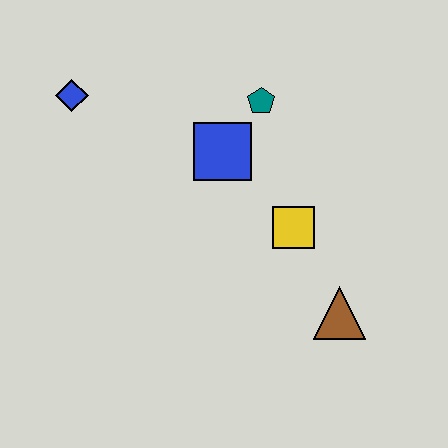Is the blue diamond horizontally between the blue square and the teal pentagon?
No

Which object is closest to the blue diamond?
The blue square is closest to the blue diamond.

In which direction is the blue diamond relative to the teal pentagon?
The blue diamond is to the left of the teal pentagon.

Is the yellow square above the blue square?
No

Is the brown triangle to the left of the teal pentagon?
No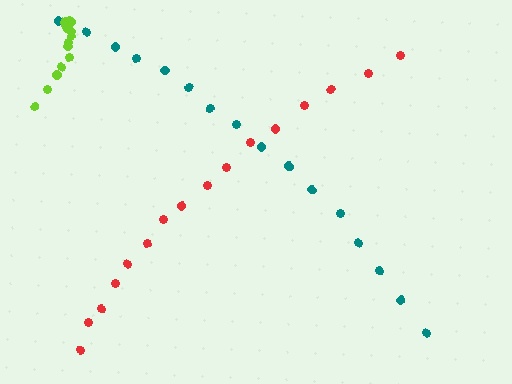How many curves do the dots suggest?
There are 3 distinct paths.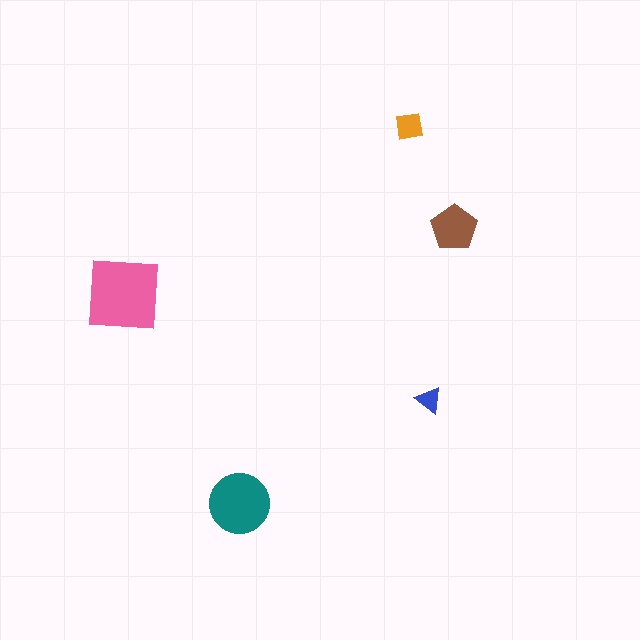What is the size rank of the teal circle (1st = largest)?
2nd.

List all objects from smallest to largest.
The blue triangle, the orange square, the brown pentagon, the teal circle, the pink square.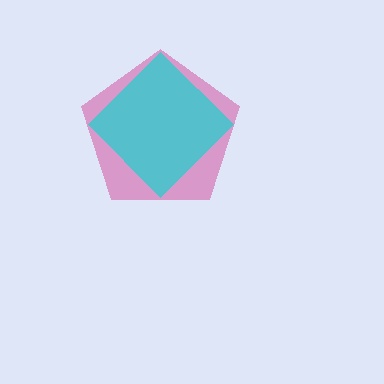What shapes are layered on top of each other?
The layered shapes are: a magenta pentagon, a cyan diamond.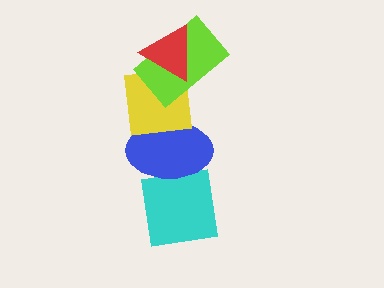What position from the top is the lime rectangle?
The lime rectangle is 2nd from the top.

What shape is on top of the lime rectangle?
The red triangle is on top of the lime rectangle.